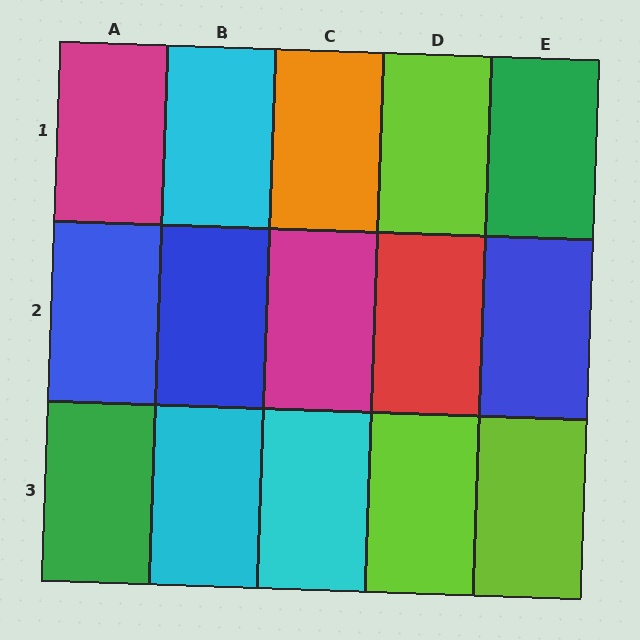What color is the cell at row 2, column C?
Magenta.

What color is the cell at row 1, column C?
Orange.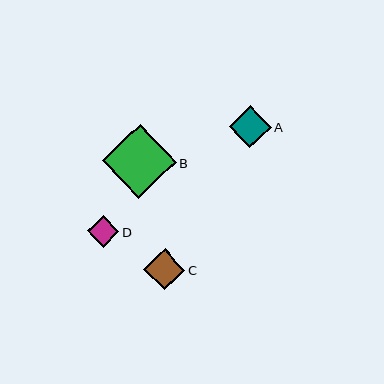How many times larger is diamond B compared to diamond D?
Diamond B is approximately 2.3 times the size of diamond D.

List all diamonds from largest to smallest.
From largest to smallest: B, A, C, D.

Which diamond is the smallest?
Diamond D is the smallest with a size of approximately 31 pixels.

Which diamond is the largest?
Diamond B is the largest with a size of approximately 74 pixels.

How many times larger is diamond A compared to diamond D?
Diamond A is approximately 1.3 times the size of diamond D.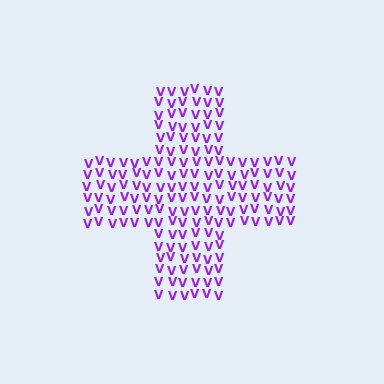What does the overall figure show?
The overall figure shows a cross.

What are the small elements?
The small elements are letter V's.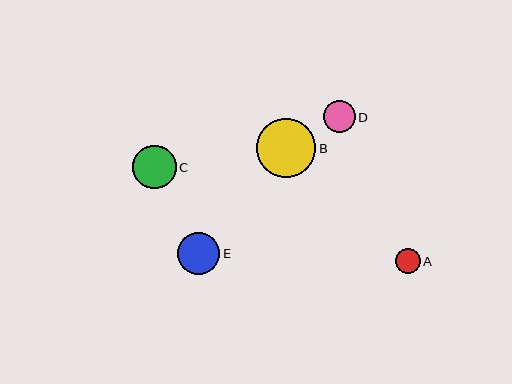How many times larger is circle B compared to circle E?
Circle B is approximately 1.4 times the size of circle E.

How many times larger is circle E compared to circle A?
Circle E is approximately 1.7 times the size of circle A.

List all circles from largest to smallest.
From largest to smallest: B, C, E, D, A.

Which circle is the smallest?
Circle A is the smallest with a size of approximately 25 pixels.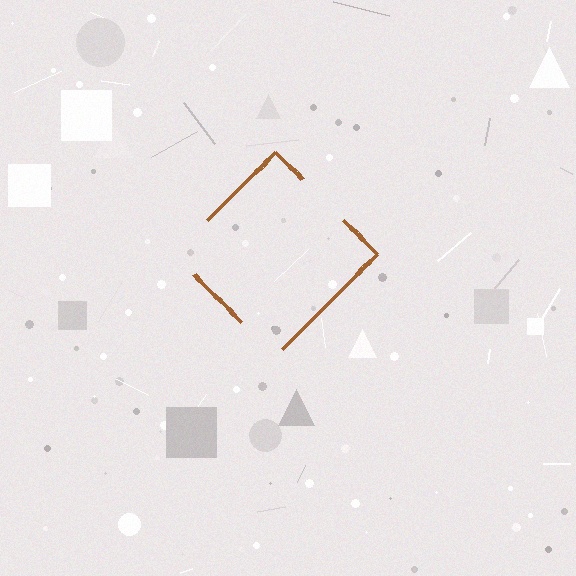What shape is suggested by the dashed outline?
The dashed outline suggests a diamond.